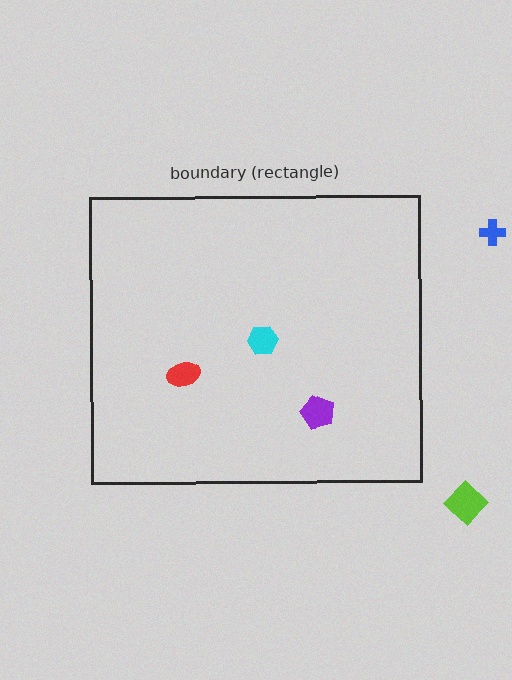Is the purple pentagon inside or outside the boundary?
Inside.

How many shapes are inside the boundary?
3 inside, 2 outside.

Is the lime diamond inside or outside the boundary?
Outside.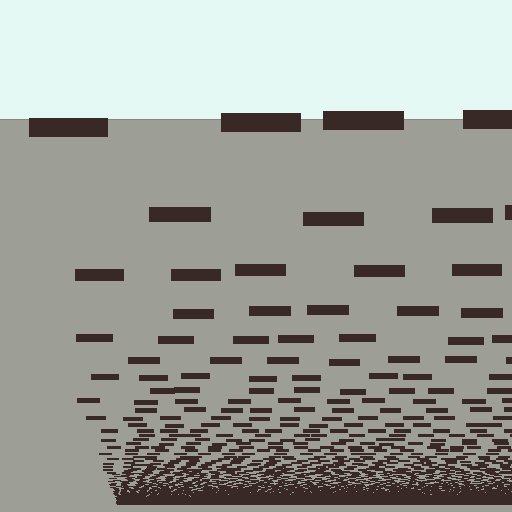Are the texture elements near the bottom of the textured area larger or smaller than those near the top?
Smaller. The gradient is inverted — elements near the bottom are smaller and denser.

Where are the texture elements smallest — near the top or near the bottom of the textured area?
Near the bottom.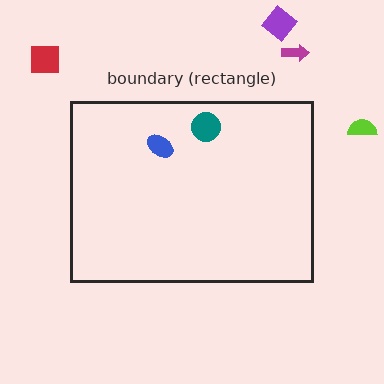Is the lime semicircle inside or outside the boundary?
Outside.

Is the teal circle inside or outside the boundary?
Inside.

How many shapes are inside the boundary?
2 inside, 4 outside.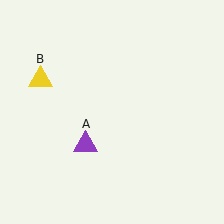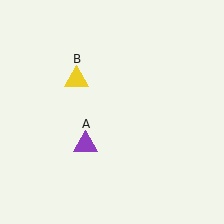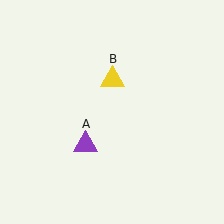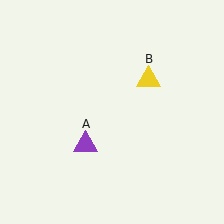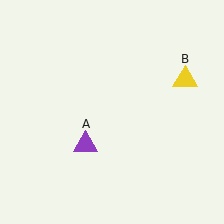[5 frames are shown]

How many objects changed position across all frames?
1 object changed position: yellow triangle (object B).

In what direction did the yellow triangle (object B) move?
The yellow triangle (object B) moved right.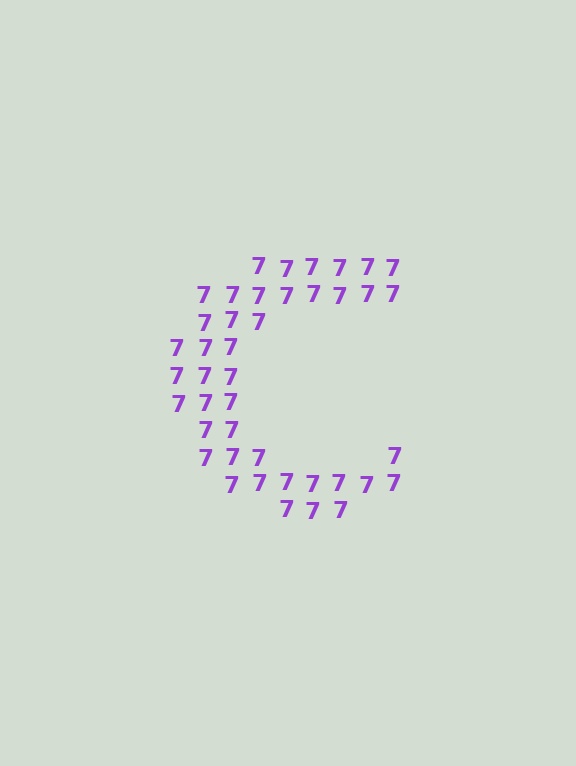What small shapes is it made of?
It is made of small digit 7's.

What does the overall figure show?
The overall figure shows the letter C.